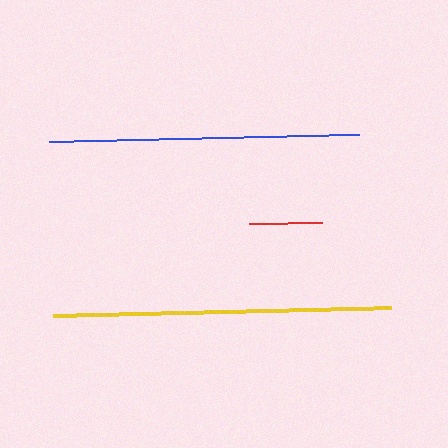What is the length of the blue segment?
The blue segment is approximately 310 pixels long.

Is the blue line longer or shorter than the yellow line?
The yellow line is longer than the blue line.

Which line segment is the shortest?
The red line is the shortest at approximately 73 pixels.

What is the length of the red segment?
The red segment is approximately 73 pixels long.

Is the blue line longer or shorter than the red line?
The blue line is longer than the red line.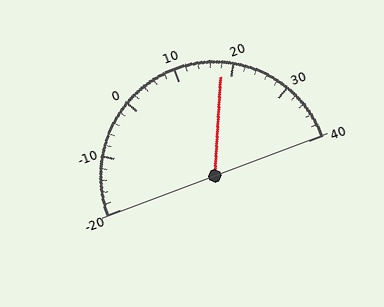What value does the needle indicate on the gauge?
The needle indicates approximately 18.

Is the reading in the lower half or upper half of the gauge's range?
The reading is in the upper half of the range (-20 to 40).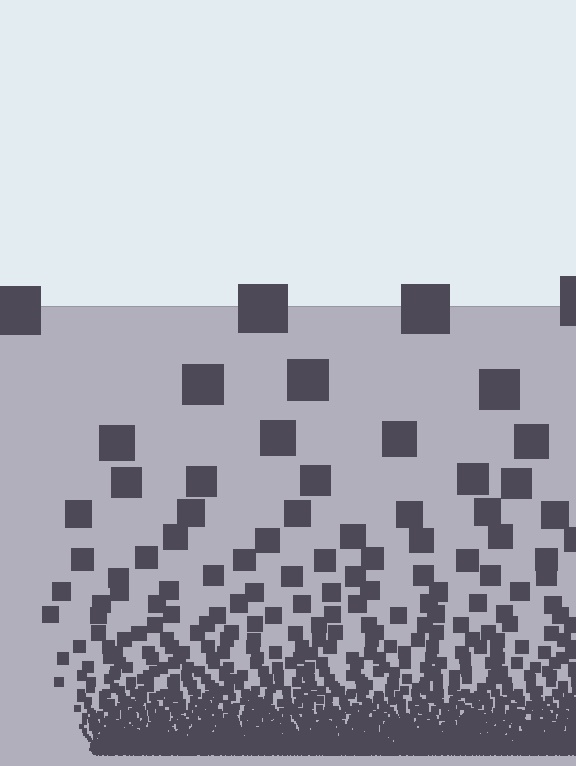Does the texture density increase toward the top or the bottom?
Density increases toward the bottom.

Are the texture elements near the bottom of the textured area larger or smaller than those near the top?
Smaller. The gradient is inverted — elements near the bottom are smaller and denser.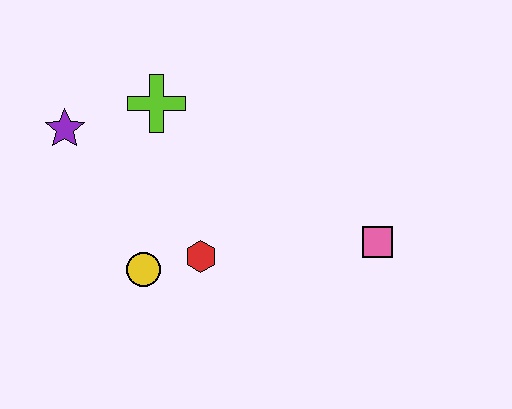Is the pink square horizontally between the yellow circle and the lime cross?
No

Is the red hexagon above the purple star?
No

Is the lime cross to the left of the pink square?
Yes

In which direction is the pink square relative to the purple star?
The pink square is to the right of the purple star.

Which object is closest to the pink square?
The red hexagon is closest to the pink square.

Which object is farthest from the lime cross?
The pink square is farthest from the lime cross.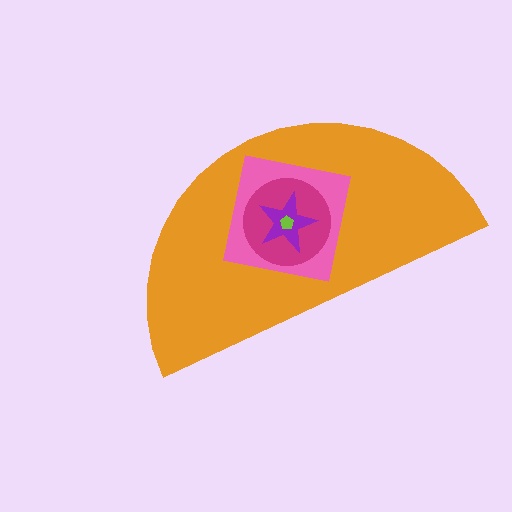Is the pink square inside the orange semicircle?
Yes.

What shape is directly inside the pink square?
The magenta circle.